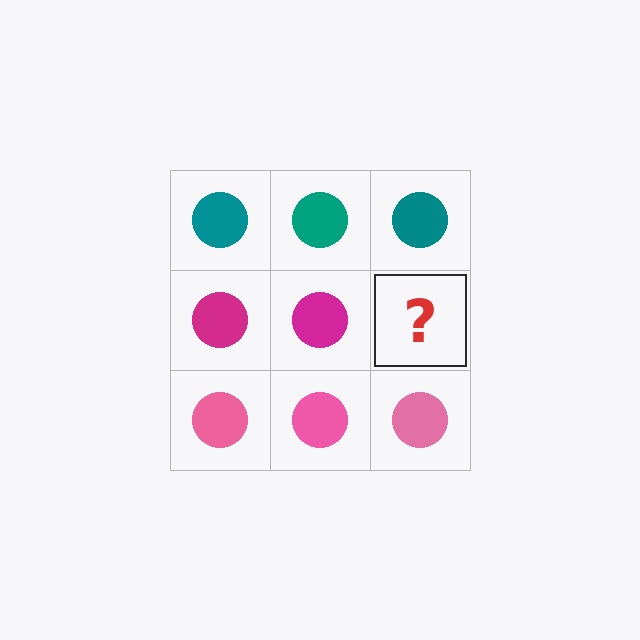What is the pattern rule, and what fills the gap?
The rule is that each row has a consistent color. The gap should be filled with a magenta circle.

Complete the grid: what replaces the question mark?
The question mark should be replaced with a magenta circle.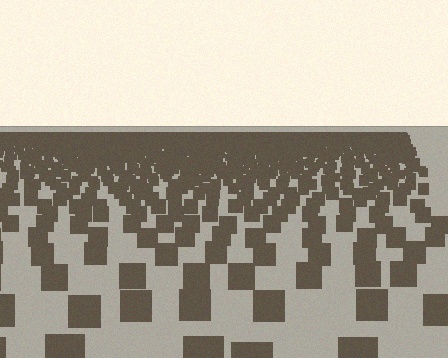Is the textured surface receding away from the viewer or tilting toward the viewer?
The surface is receding away from the viewer. Texture elements get smaller and denser toward the top.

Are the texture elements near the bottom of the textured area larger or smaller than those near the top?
Larger. Near the bottom, elements are closer to the viewer and appear at a bigger on-screen size.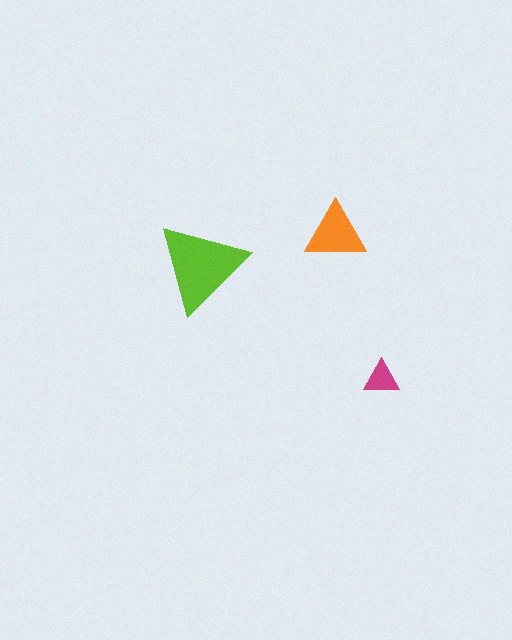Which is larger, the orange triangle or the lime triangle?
The lime one.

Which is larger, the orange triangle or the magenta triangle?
The orange one.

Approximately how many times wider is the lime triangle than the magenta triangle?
About 2.5 times wider.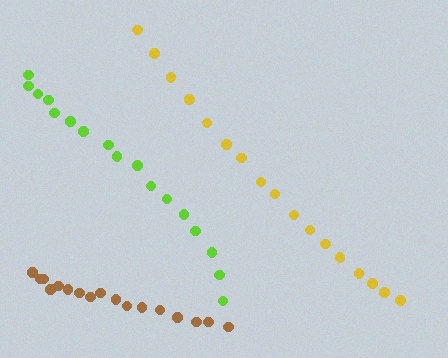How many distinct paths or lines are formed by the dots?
There are 3 distinct paths.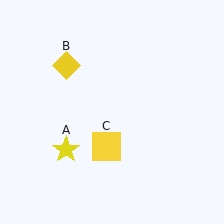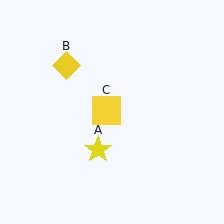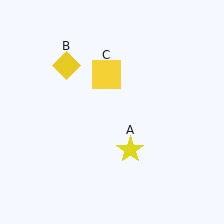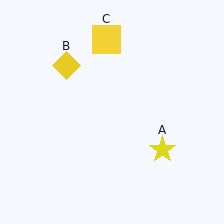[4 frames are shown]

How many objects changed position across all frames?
2 objects changed position: yellow star (object A), yellow square (object C).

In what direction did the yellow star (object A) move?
The yellow star (object A) moved right.